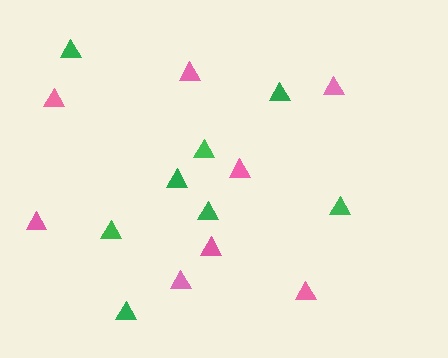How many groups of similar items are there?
There are 2 groups: one group of pink triangles (8) and one group of green triangles (8).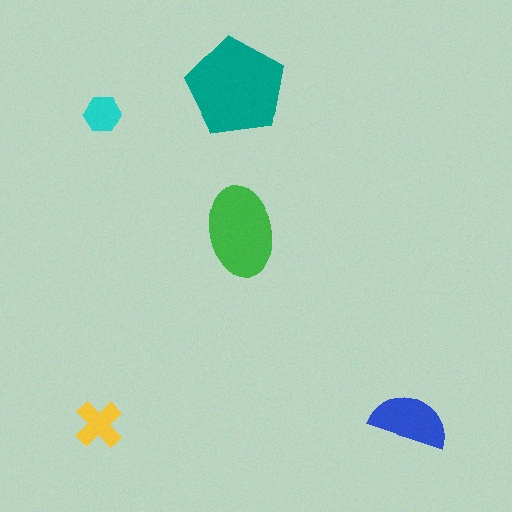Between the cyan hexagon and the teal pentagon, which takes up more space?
The teal pentagon.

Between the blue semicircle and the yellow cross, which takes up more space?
The blue semicircle.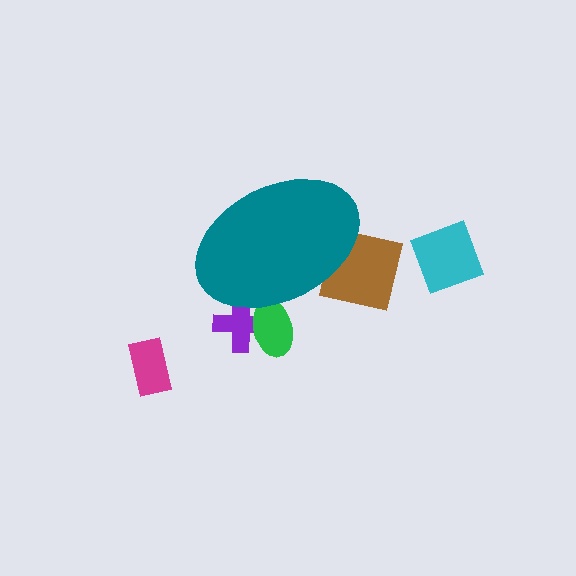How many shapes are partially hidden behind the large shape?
3 shapes are partially hidden.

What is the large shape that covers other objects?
A teal ellipse.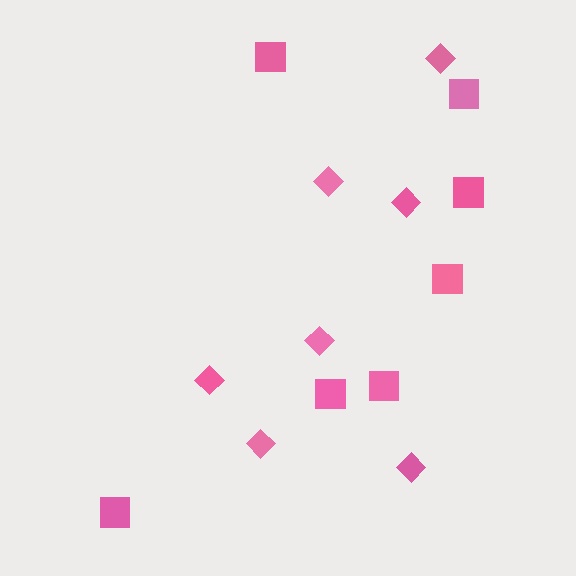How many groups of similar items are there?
There are 2 groups: one group of diamonds (7) and one group of squares (7).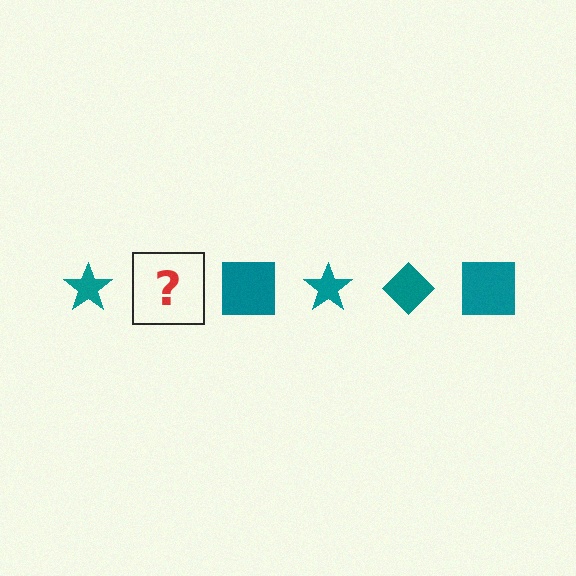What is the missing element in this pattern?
The missing element is a teal diamond.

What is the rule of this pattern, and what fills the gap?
The rule is that the pattern cycles through star, diamond, square shapes in teal. The gap should be filled with a teal diamond.